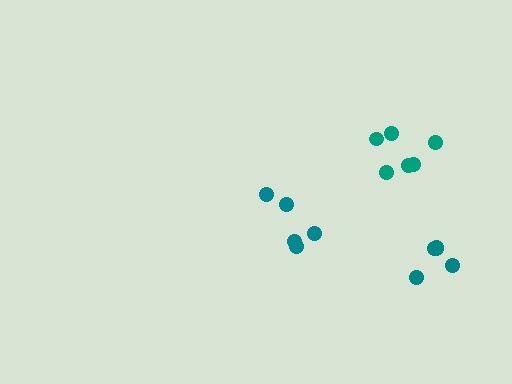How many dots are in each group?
Group 1: 5 dots, Group 2: 5 dots, Group 3: 6 dots (16 total).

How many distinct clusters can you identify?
There are 3 distinct clusters.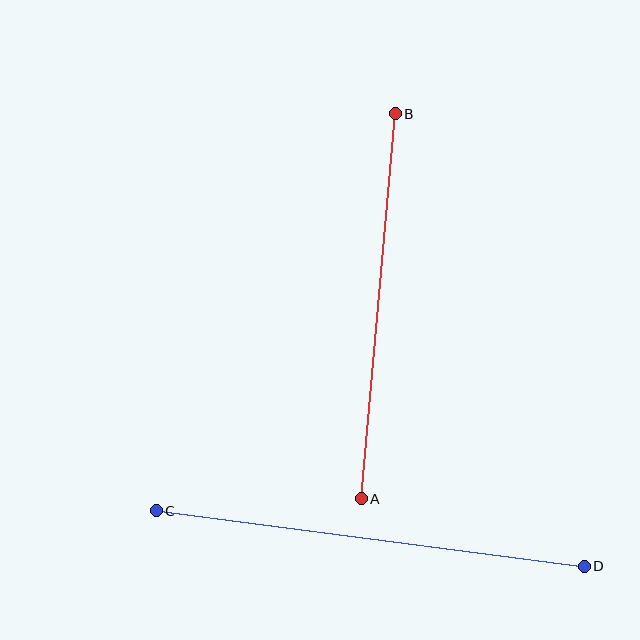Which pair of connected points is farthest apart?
Points C and D are farthest apart.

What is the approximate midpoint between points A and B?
The midpoint is at approximately (378, 306) pixels.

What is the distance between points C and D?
The distance is approximately 432 pixels.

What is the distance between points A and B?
The distance is approximately 386 pixels.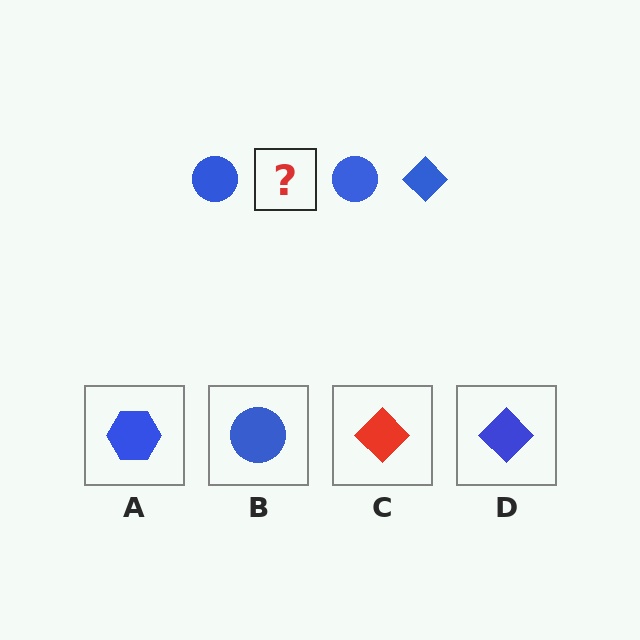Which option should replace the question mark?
Option D.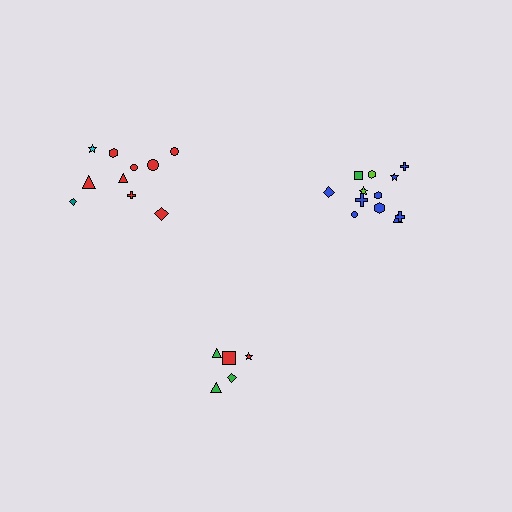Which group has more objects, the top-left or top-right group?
The top-right group.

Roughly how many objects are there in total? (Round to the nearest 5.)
Roughly 25 objects in total.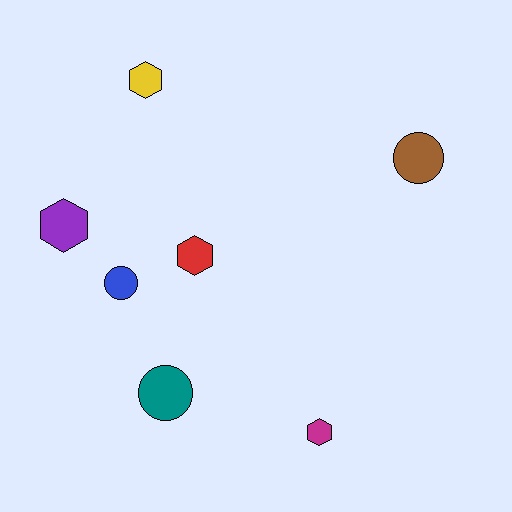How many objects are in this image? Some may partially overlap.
There are 7 objects.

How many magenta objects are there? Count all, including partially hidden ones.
There is 1 magenta object.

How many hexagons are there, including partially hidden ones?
There are 4 hexagons.